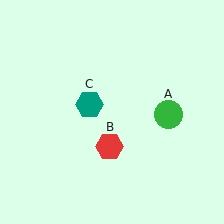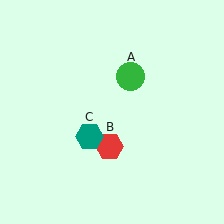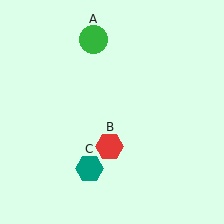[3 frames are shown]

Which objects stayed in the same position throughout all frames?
Red hexagon (object B) remained stationary.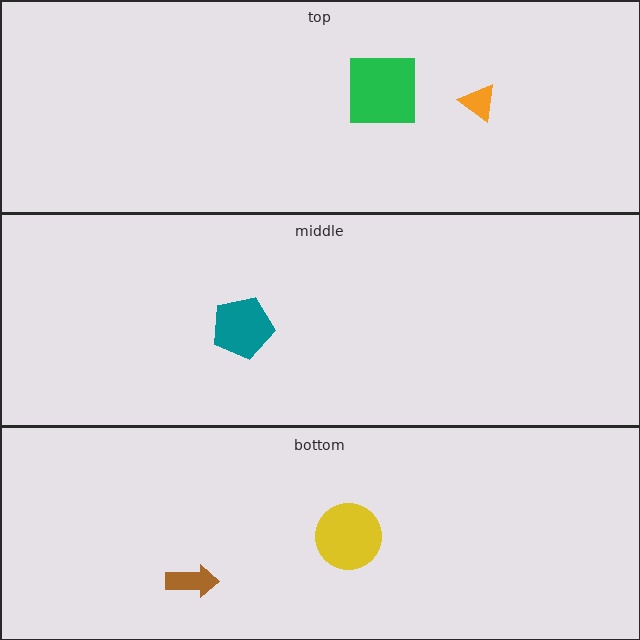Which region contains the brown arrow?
The bottom region.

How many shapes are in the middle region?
1.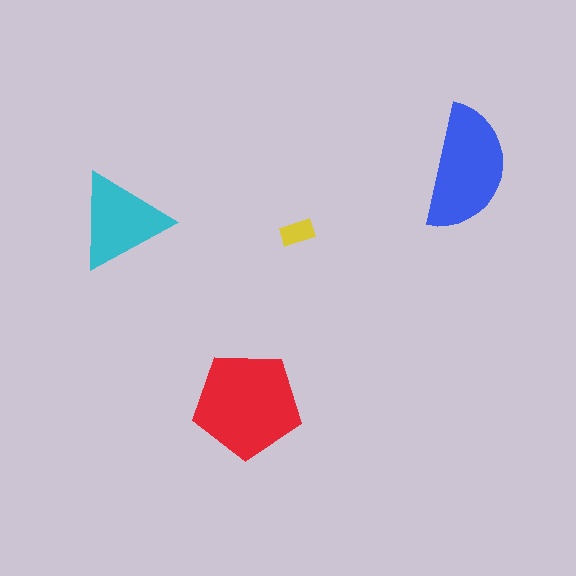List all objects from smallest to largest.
The yellow rectangle, the cyan triangle, the blue semicircle, the red pentagon.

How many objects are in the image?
There are 4 objects in the image.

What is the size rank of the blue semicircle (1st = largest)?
2nd.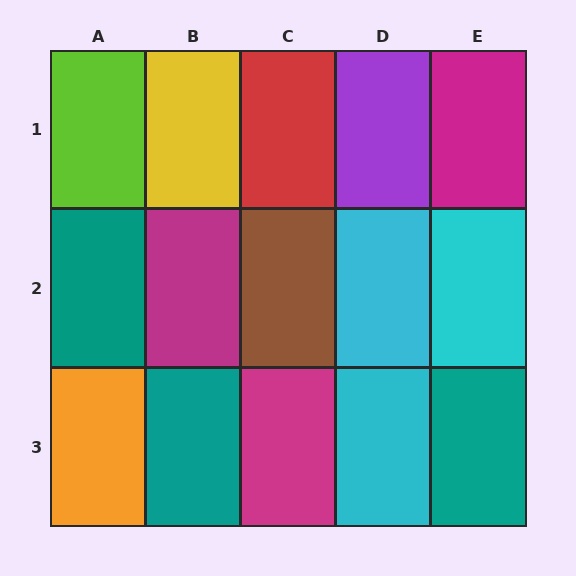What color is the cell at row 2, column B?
Magenta.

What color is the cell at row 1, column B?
Yellow.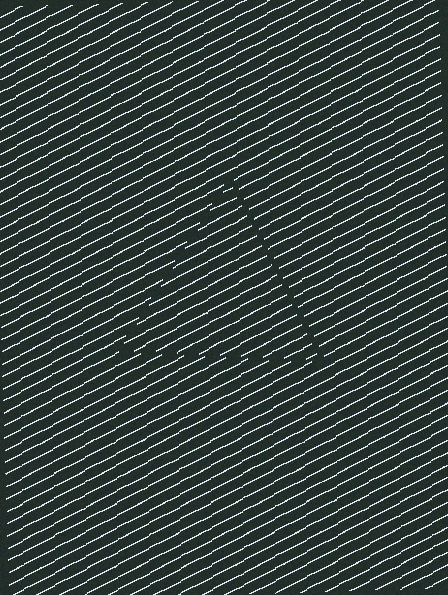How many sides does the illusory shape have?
3 sides — the line-ends trace a triangle.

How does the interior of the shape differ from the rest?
The interior of the shape contains the same grating, shifted by half a period — the contour is defined by the phase discontinuity where line-ends from the inner and outer gratings abut.